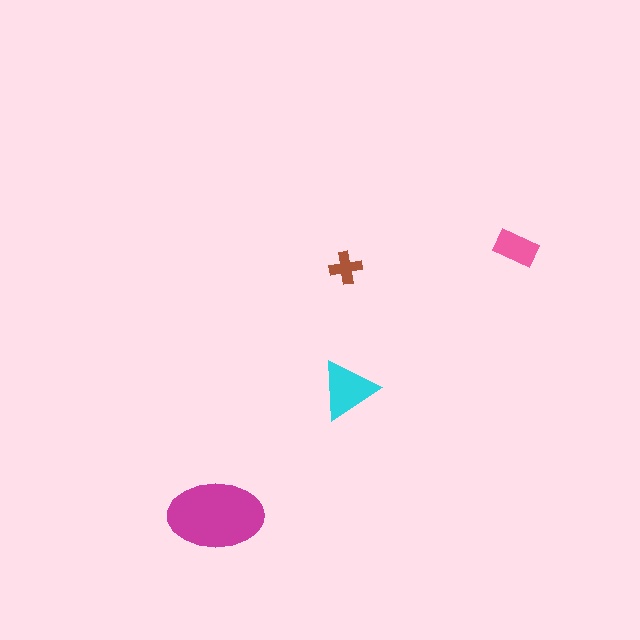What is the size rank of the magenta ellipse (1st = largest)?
1st.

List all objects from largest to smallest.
The magenta ellipse, the cyan triangle, the pink rectangle, the brown cross.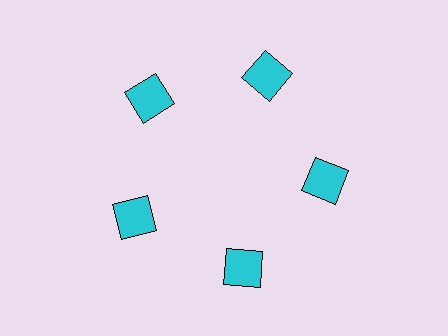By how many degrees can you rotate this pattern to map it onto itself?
The pattern maps onto itself every 72 degrees of rotation.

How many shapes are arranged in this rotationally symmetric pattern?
There are 5 shapes, arranged in 5 groups of 1.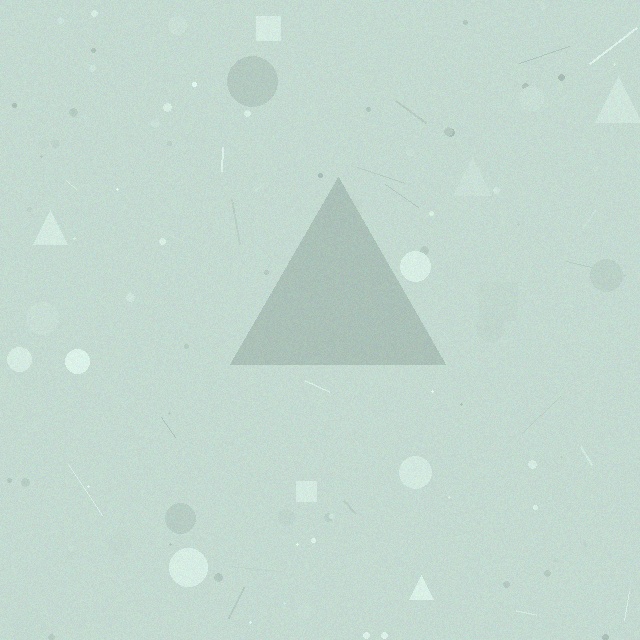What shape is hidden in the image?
A triangle is hidden in the image.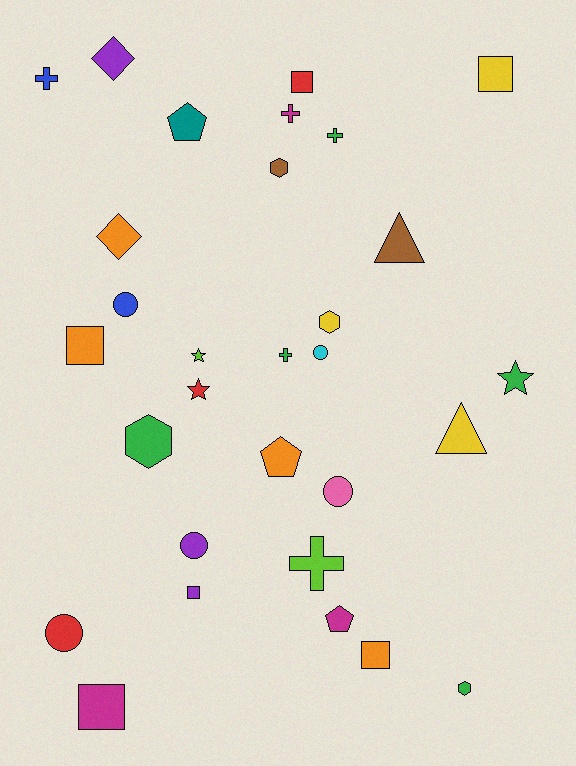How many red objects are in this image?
There are 3 red objects.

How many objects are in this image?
There are 30 objects.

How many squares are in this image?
There are 6 squares.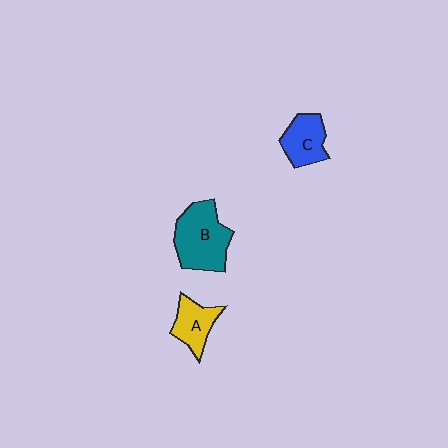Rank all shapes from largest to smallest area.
From largest to smallest: B (teal), C (blue), A (yellow).